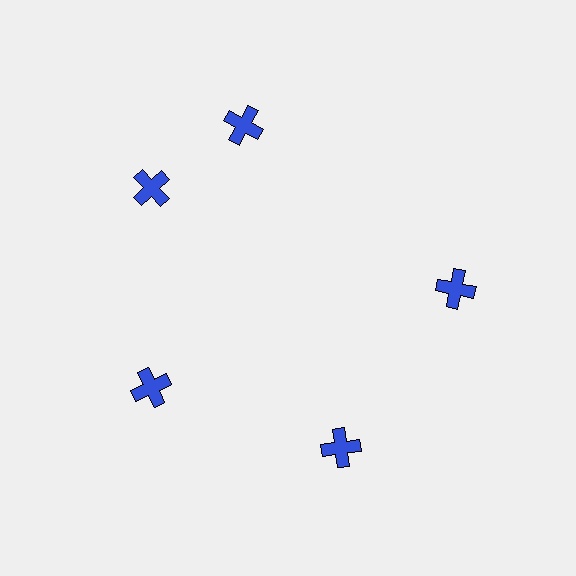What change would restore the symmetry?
The symmetry would be restored by rotating it back into even spacing with its neighbors so that all 5 crosses sit at equal angles and equal distance from the center.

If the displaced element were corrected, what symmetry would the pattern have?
It would have 5-fold rotational symmetry — the pattern would map onto itself every 72 degrees.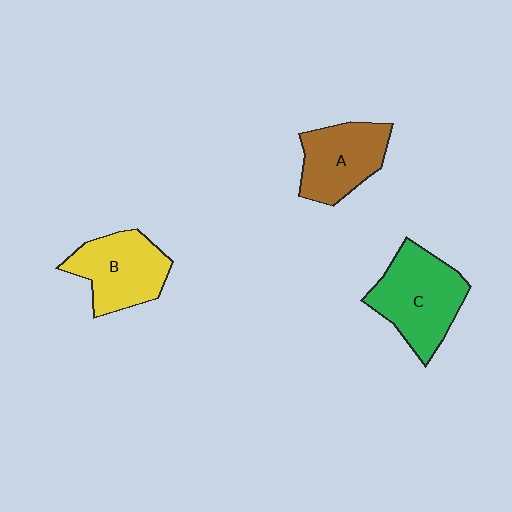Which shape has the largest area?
Shape C (green).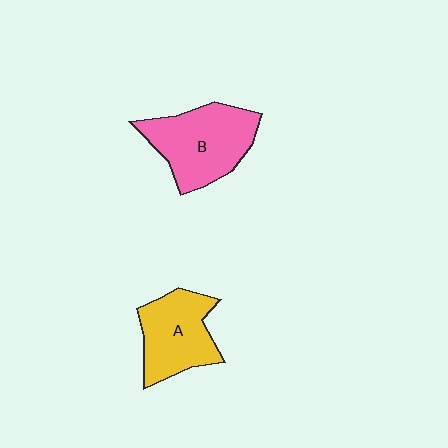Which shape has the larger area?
Shape B (pink).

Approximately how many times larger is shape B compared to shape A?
Approximately 1.2 times.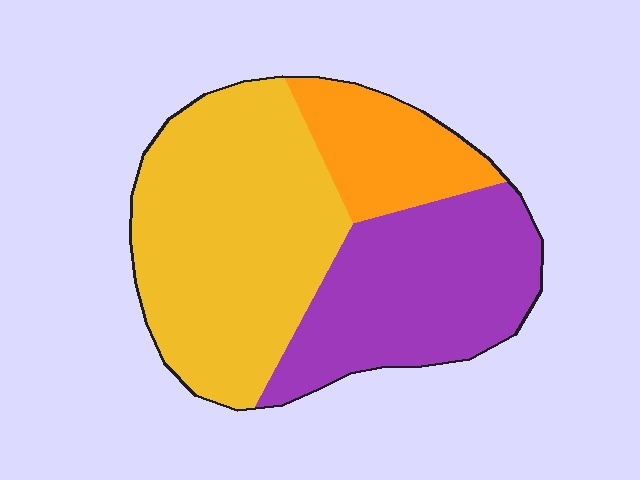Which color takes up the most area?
Yellow, at roughly 50%.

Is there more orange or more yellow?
Yellow.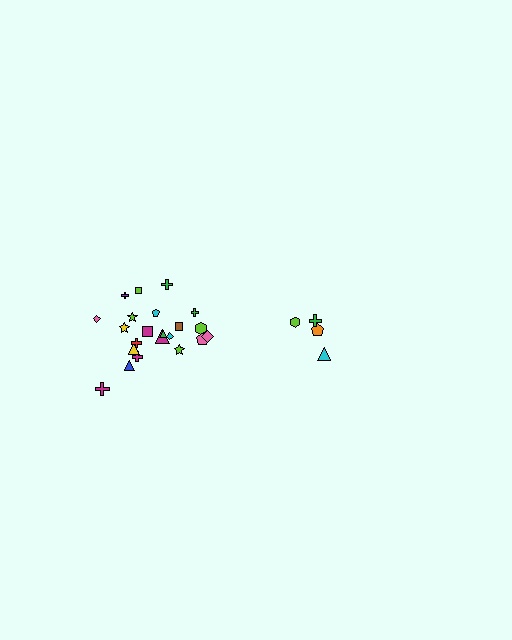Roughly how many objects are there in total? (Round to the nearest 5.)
Roughly 25 objects in total.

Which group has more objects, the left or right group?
The left group.